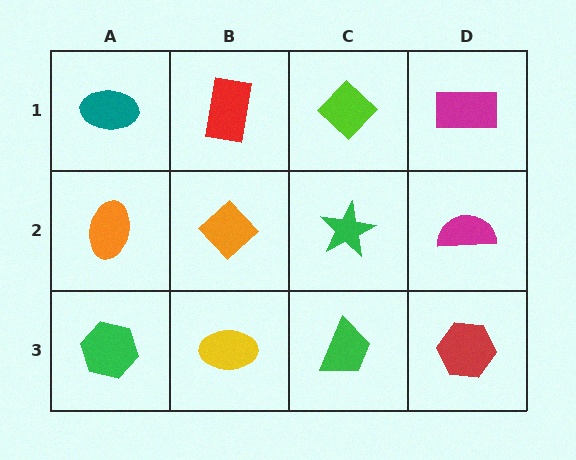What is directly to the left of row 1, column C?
A red rectangle.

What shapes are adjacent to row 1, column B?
An orange diamond (row 2, column B), a teal ellipse (row 1, column A), a lime diamond (row 1, column C).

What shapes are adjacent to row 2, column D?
A magenta rectangle (row 1, column D), a red hexagon (row 3, column D), a green star (row 2, column C).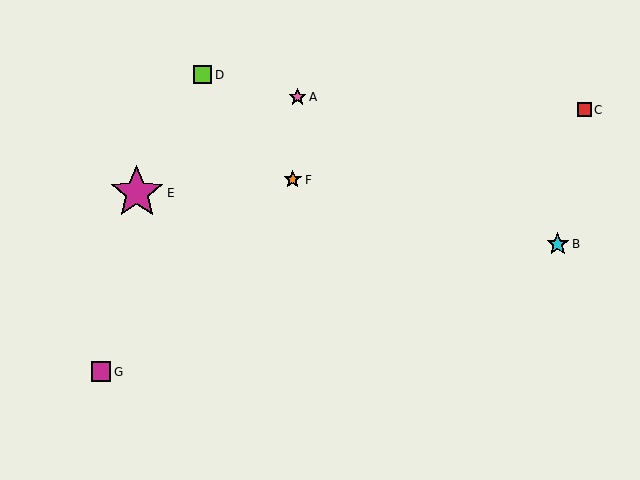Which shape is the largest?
The magenta star (labeled E) is the largest.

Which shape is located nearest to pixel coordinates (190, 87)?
The lime square (labeled D) at (203, 75) is nearest to that location.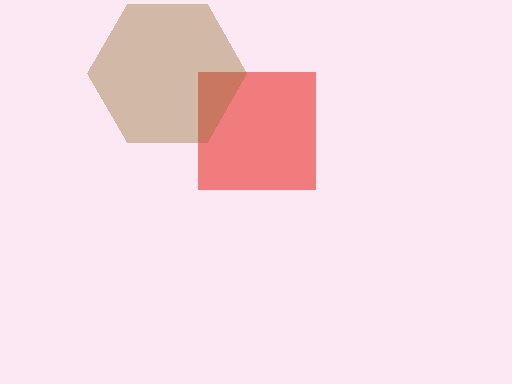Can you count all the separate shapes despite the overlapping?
Yes, there are 2 separate shapes.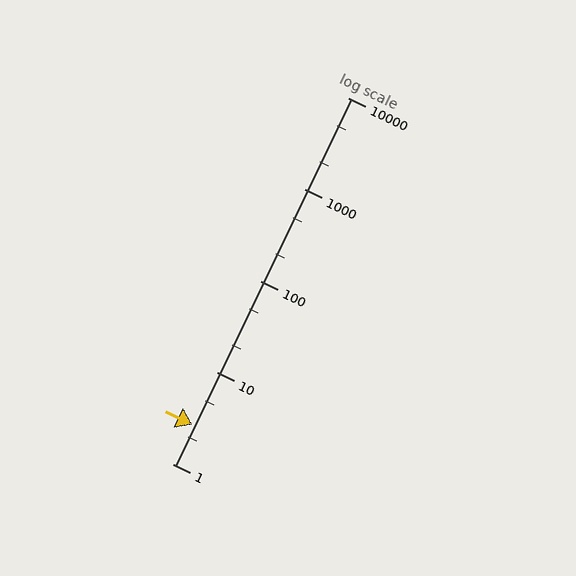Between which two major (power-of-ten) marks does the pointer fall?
The pointer is between 1 and 10.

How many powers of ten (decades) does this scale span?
The scale spans 4 decades, from 1 to 10000.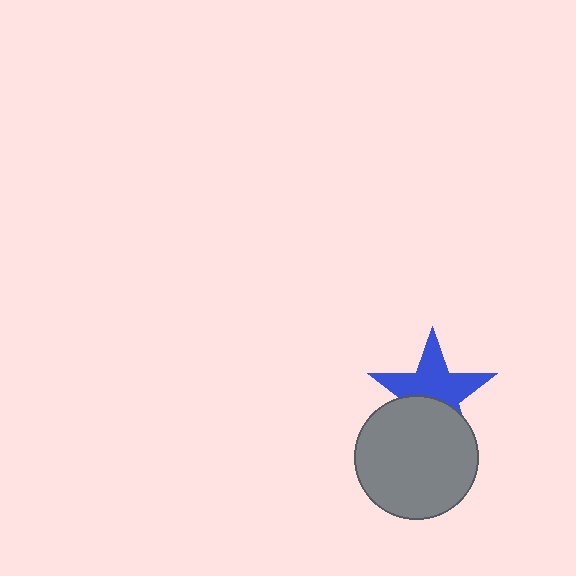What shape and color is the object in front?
The object in front is a gray circle.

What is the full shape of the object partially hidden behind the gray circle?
The partially hidden object is a blue star.